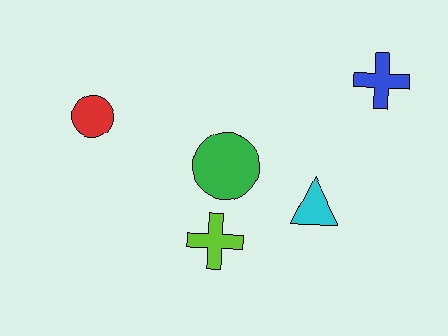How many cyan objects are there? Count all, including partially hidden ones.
There is 1 cyan object.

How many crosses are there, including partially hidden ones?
There are 2 crosses.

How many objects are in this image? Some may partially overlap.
There are 5 objects.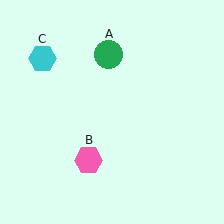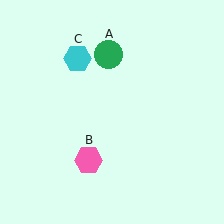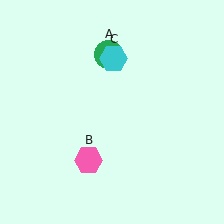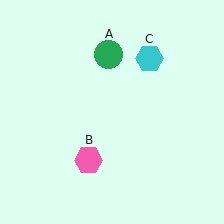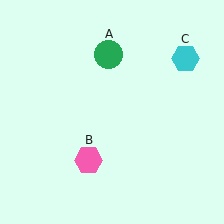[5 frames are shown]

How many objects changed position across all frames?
1 object changed position: cyan hexagon (object C).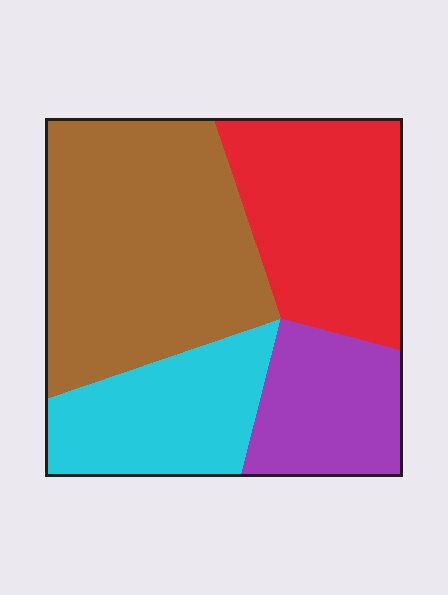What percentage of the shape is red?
Red covers around 25% of the shape.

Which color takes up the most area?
Brown, at roughly 40%.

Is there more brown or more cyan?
Brown.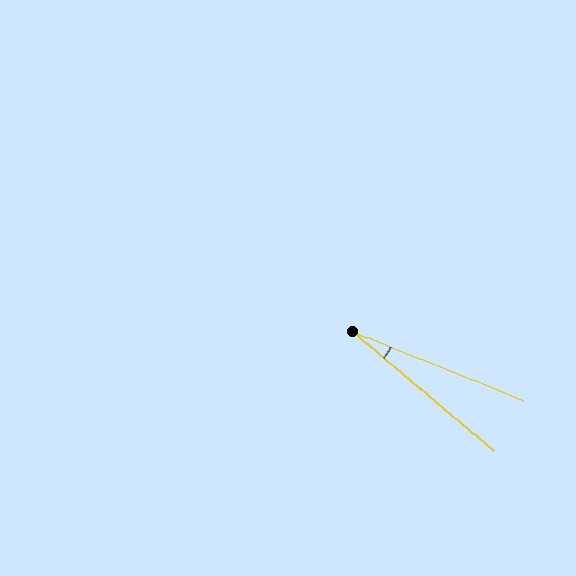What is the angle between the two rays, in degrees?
Approximately 19 degrees.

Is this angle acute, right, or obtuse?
It is acute.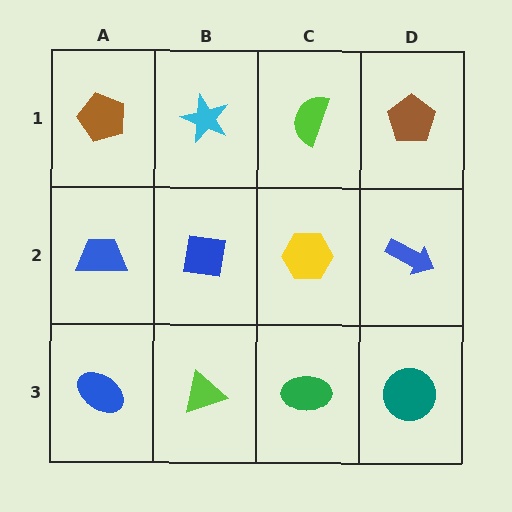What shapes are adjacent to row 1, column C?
A yellow hexagon (row 2, column C), a cyan star (row 1, column B), a brown pentagon (row 1, column D).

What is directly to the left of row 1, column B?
A brown pentagon.